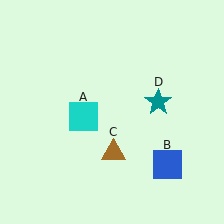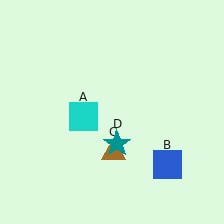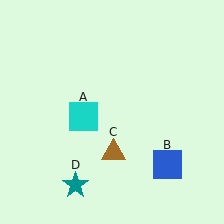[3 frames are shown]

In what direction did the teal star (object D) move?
The teal star (object D) moved down and to the left.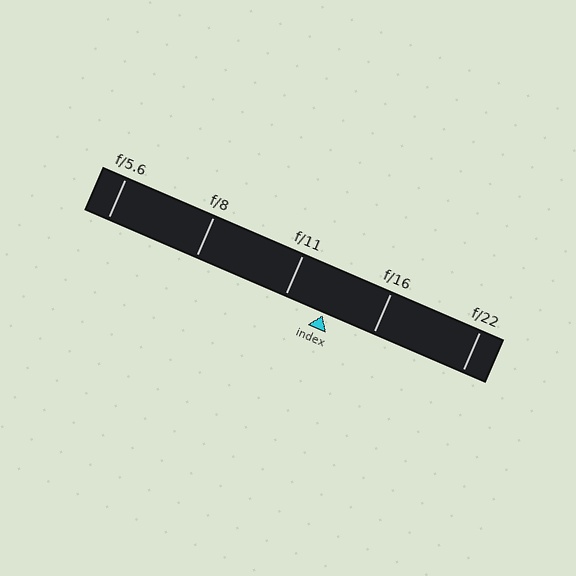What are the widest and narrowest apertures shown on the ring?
The widest aperture shown is f/5.6 and the narrowest is f/22.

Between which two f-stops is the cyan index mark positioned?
The index mark is between f/11 and f/16.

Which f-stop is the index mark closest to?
The index mark is closest to f/11.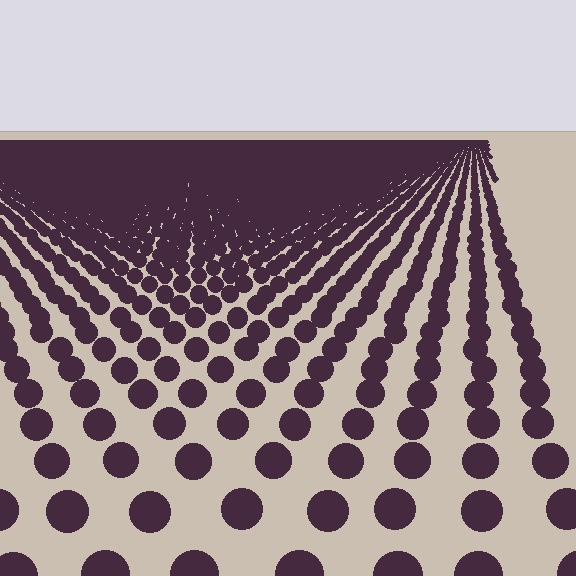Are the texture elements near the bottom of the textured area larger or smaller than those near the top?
Larger. Near the bottom, elements are closer to the viewer and appear at a bigger on-screen size.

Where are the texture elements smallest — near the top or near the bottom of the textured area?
Near the top.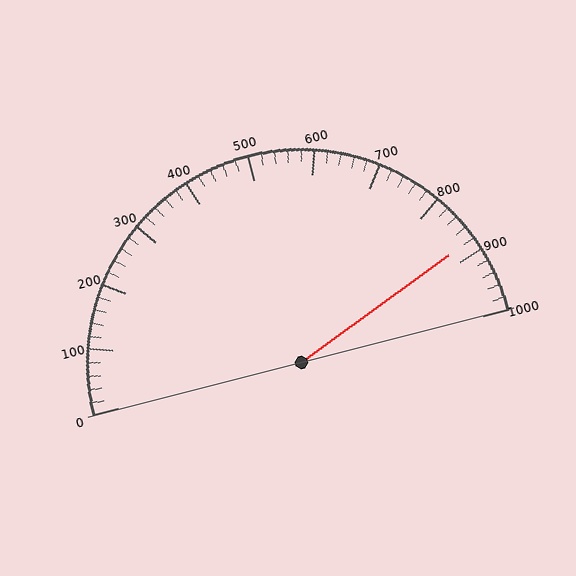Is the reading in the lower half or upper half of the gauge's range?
The reading is in the upper half of the range (0 to 1000).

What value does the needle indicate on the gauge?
The needle indicates approximately 880.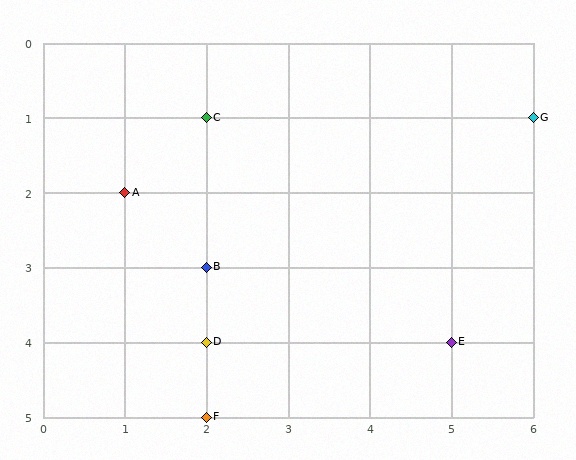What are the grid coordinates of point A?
Point A is at grid coordinates (1, 2).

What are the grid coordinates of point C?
Point C is at grid coordinates (2, 1).